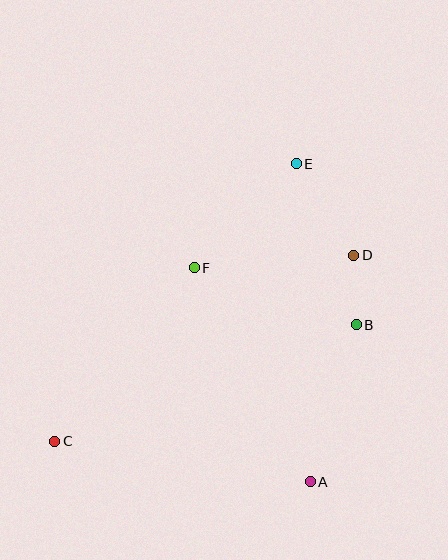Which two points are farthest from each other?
Points C and E are farthest from each other.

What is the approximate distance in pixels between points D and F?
The distance between D and F is approximately 160 pixels.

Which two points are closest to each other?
Points B and D are closest to each other.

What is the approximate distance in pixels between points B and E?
The distance between B and E is approximately 172 pixels.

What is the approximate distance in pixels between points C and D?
The distance between C and D is approximately 352 pixels.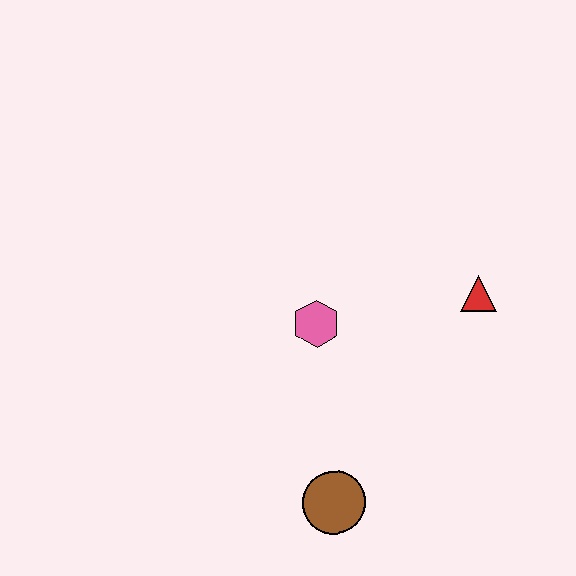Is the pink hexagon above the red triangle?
No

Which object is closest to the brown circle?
The pink hexagon is closest to the brown circle.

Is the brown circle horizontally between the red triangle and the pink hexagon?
Yes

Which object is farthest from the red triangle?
The brown circle is farthest from the red triangle.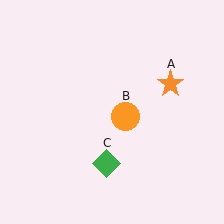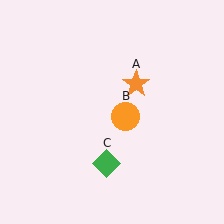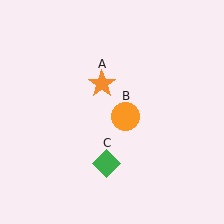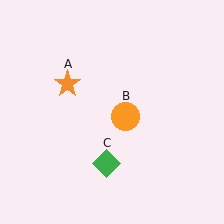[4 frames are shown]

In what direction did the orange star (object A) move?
The orange star (object A) moved left.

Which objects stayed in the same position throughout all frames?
Orange circle (object B) and green diamond (object C) remained stationary.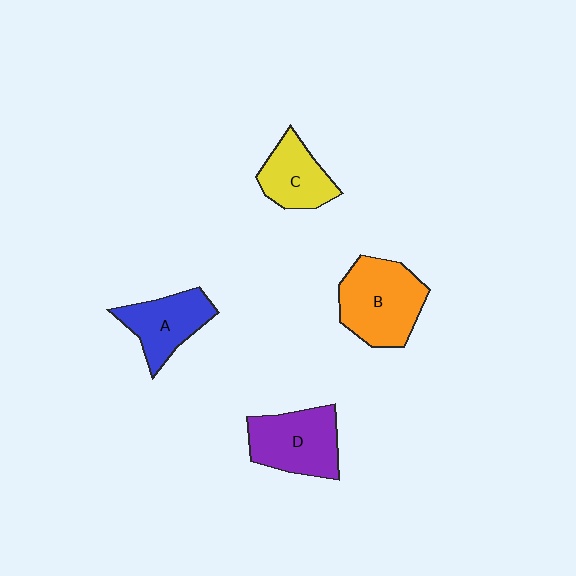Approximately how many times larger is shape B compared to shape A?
Approximately 1.4 times.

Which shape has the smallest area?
Shape C (yellow).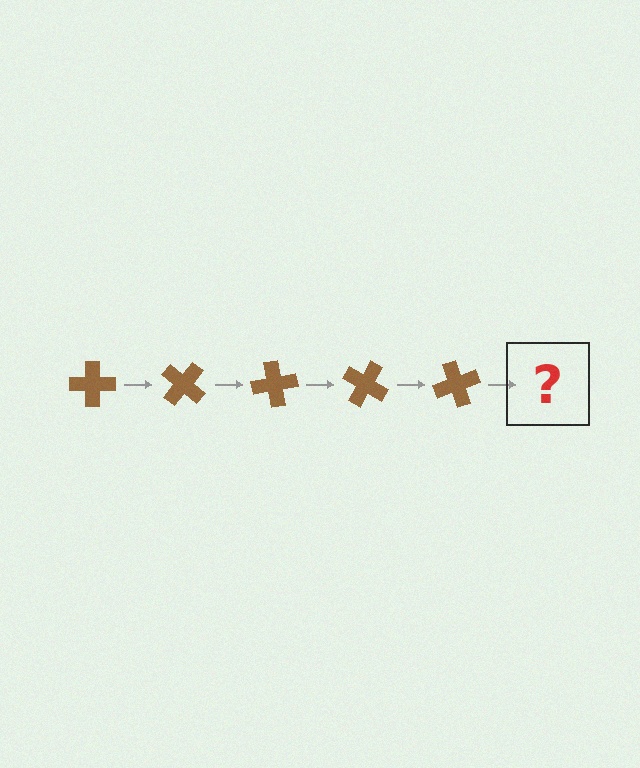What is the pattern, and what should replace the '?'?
The pattern is that the cross rotates 40 degrees each step. The '?' should be a brown cross rotated 200 degrees.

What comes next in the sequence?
The next element should be a brown cross rotated 200 degrees.